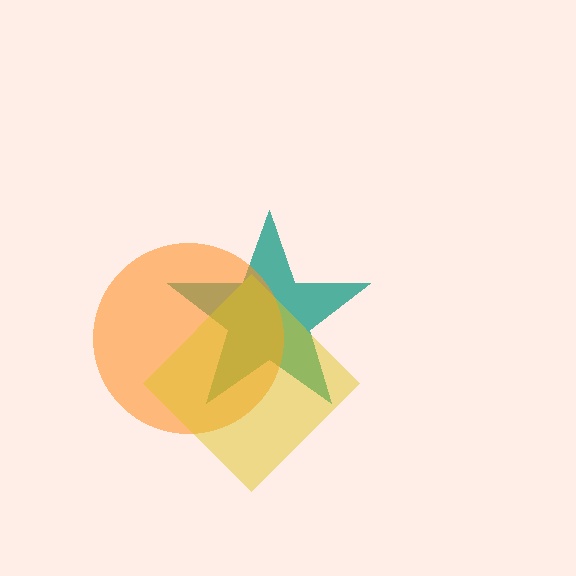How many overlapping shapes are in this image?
There are 3 overlapping shapes in the image.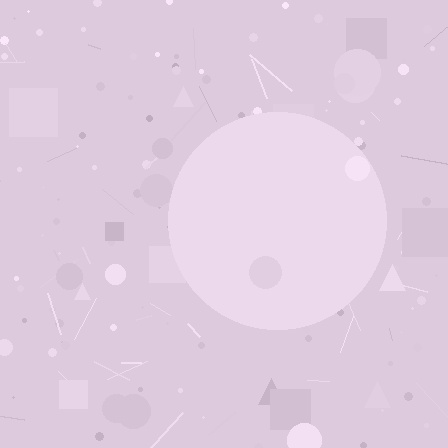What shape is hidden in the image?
A circle is hidden in the image.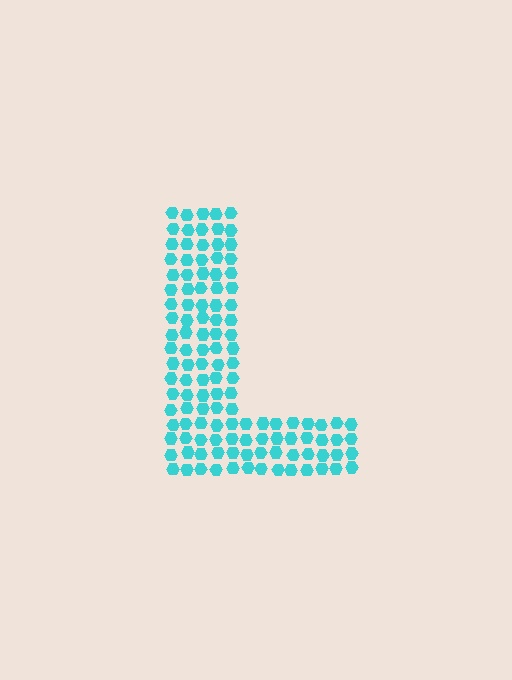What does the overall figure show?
The overall figure shows the letter L.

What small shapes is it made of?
It is made of small hexagons.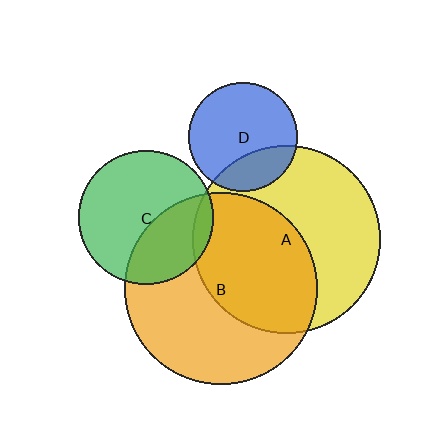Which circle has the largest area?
Circle B (orange).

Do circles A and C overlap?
Yes.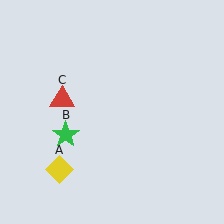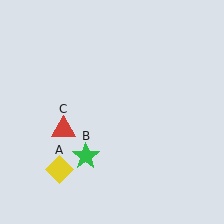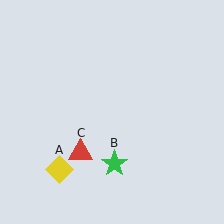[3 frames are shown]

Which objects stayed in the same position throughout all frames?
Yellow diamond (object A) remained stationary.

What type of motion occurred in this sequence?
The green star (object B), red triangle (object C) rotated counterclockwise around the center of the scene.